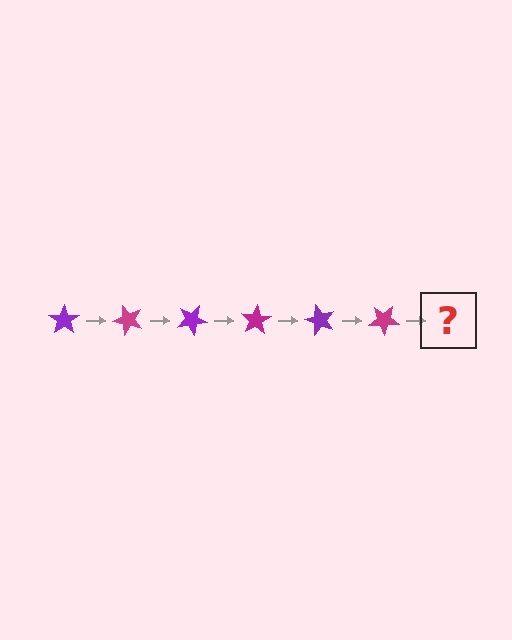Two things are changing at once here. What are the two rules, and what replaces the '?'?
The two rules are that it rotates 50 degrees each step and the color cycles through purple and magenta. The '?' should be a purple star, rotated 300 degrees from the start.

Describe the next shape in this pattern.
It should be a purple star, rotated 300 degrees from the start.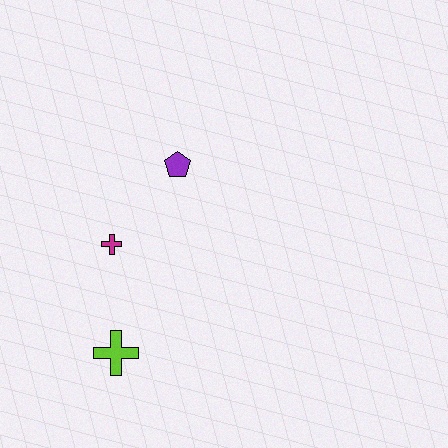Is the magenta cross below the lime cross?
No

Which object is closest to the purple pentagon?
The magenta cross is closest to the purple pentagon.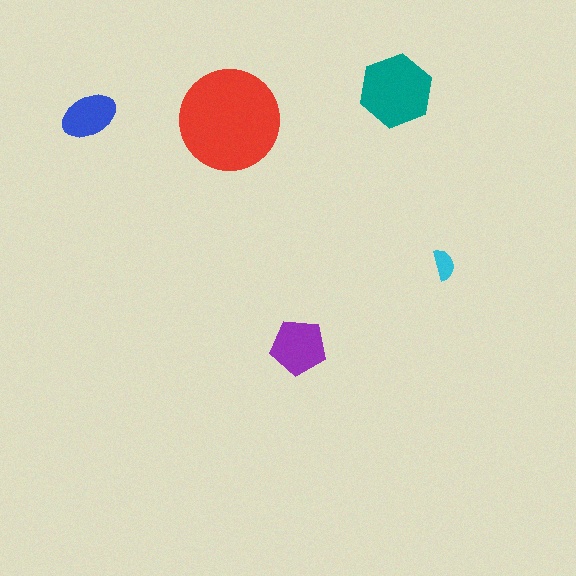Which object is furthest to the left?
The blue ellipse is leftmost.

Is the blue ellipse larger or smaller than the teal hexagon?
Smaller.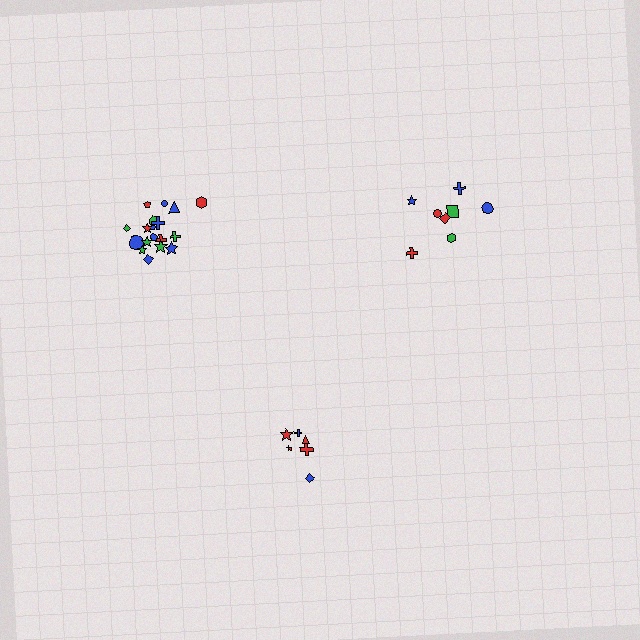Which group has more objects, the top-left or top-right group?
The top-left group.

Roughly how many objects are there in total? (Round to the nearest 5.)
Roughly 30 objects in total.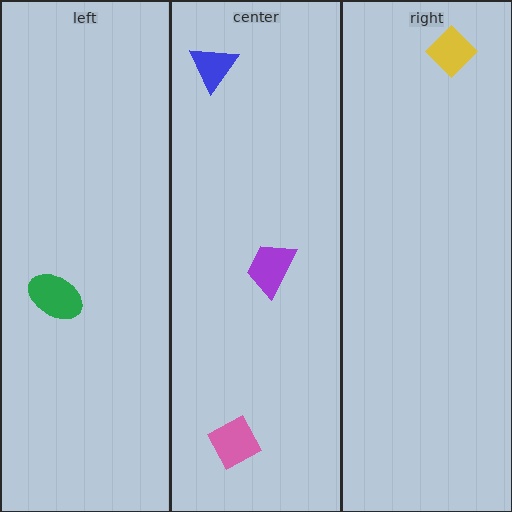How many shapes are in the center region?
3.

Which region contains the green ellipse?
The left region.